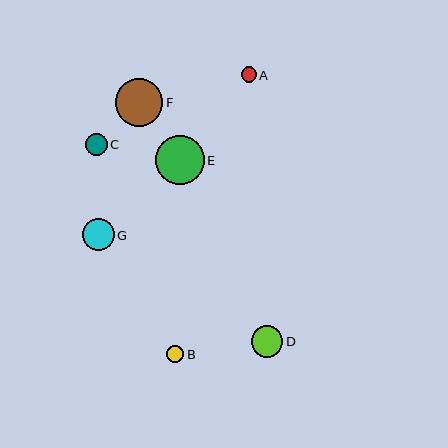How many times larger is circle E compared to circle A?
Circle E is approximately 3.2 times the size of circle A.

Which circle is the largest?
Circle E is the largest with a size of approximately 49 pixels.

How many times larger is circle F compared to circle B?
Circle F is approximately 2.9 times the size of circle B.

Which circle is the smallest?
Circle A is the smallest with a size of approximately 15 pixels.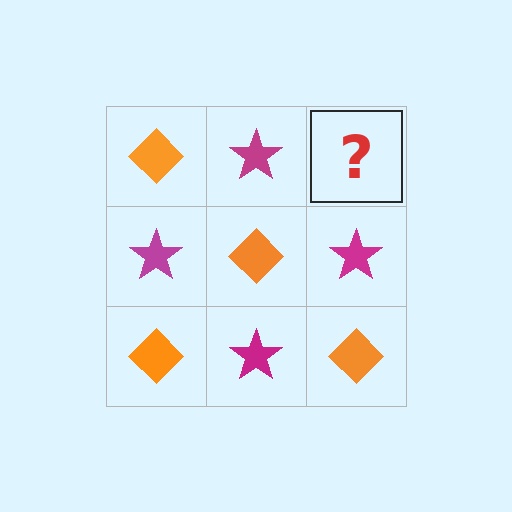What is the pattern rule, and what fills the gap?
The rule is that it alternates orange diamond and magenta star in a checkerboard pattern. The gap should be filled with an orange diamond.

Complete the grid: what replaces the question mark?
The question mark should be replaced with an orange diamond.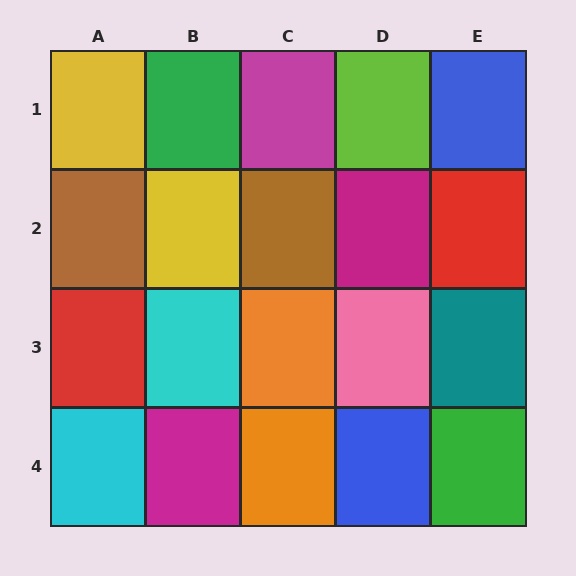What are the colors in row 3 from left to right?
Red, cyan, orange, pink, teal.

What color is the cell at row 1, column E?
Blue.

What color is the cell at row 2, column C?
Brown.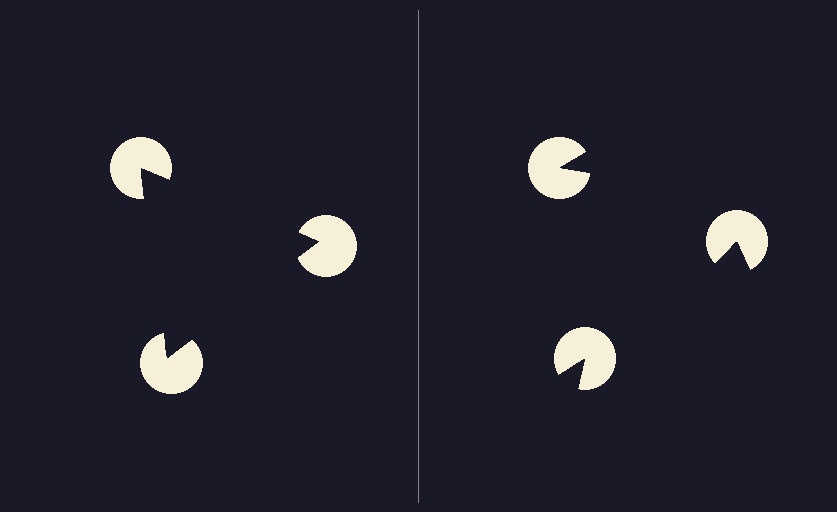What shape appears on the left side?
An illusory triangle.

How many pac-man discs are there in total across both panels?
6 — 3 on each side.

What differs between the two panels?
The pac-man discs are positioned identically on both sides; only the wedge orientations differ. On the left they align to a triangle; on the right they are misaligned.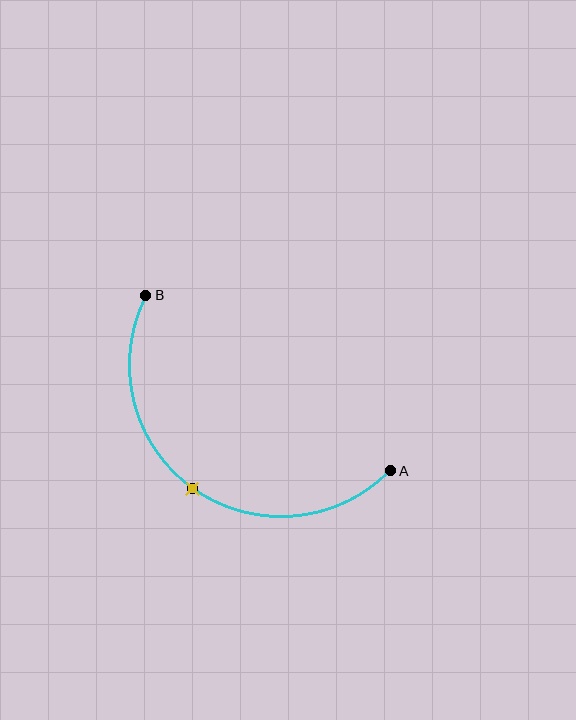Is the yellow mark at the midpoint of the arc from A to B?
Yes. The yellow mark lies on the arc at equal arc-length from both A and B — it is the arc midpoint.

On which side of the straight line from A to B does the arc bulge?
The arc bulges below and to the left of the straight line connecting A and B.